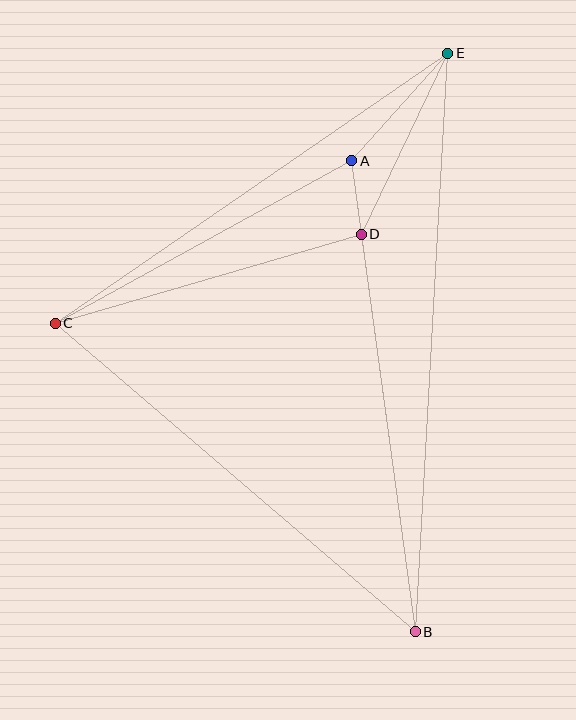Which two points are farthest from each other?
Points B and E are farthest from each other.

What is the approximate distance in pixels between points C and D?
The distance between C and D is approximately 319 pixels.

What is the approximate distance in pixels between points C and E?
The distance between C and E is approximately 476 pixels.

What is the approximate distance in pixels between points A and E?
The distance between A and E is approximately 144 pixels.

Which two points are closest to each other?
Points A and D are closest to each other.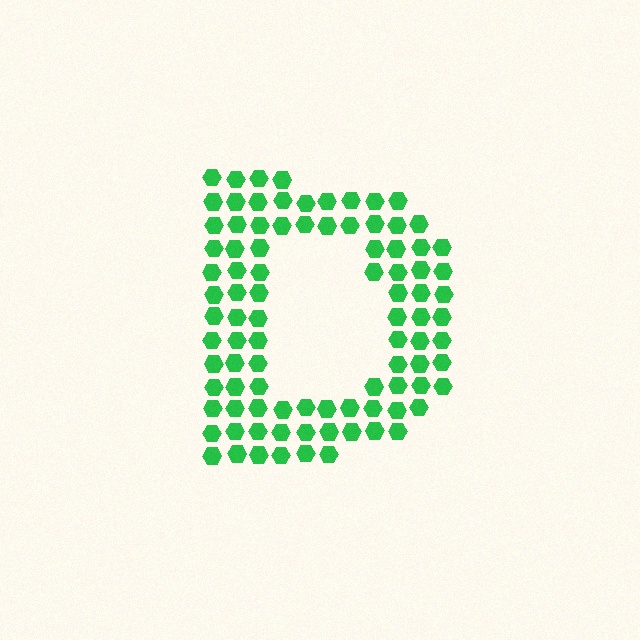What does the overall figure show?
The overall figure shows the letter D.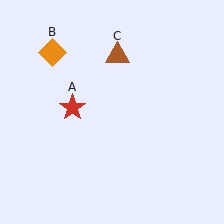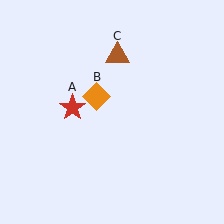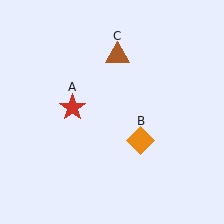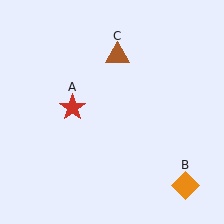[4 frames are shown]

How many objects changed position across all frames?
1 object changed position: orange diamond (object B).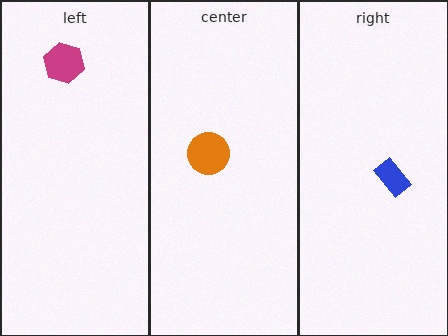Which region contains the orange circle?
The center region.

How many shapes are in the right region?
1.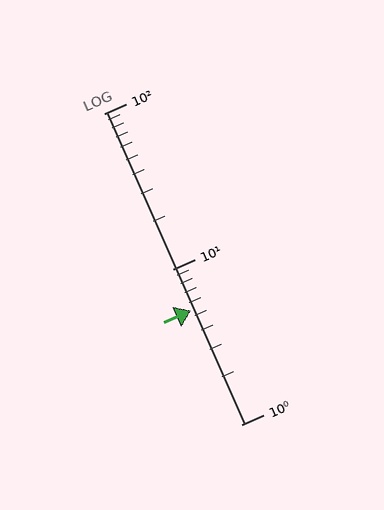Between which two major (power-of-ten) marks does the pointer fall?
The pointer is between 1 and 10.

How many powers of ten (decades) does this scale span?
The scale spans 2 decades, from 1 to 100.